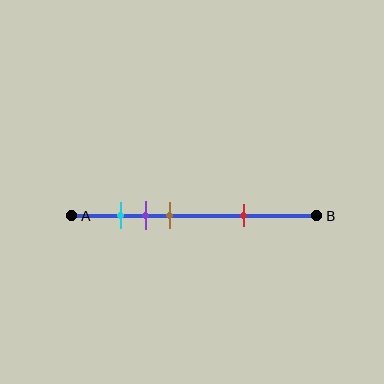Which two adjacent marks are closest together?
The cyan and purple marks are the closest adjacent pair.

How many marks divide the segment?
There are 4 marks dividing the segment.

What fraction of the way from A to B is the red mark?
The red mark is approximately 70% (0.7) of the way from A to B.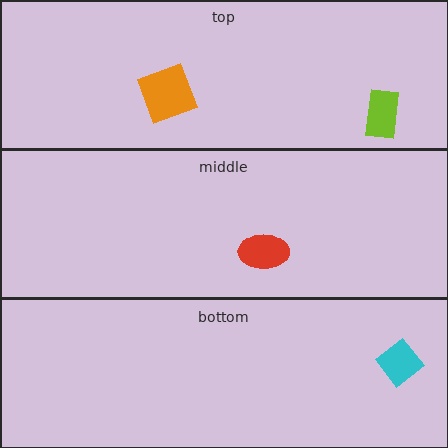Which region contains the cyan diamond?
The bottom region.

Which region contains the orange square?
The top region.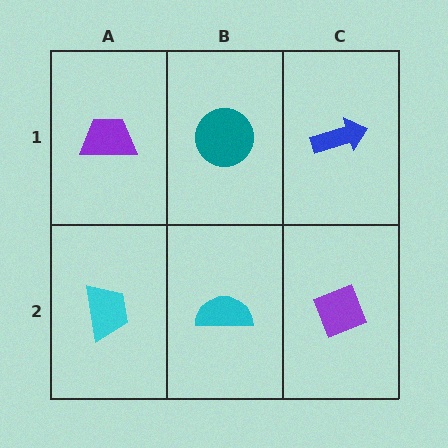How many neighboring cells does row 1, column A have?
2.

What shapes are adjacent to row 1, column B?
A cyan semicircle (row 2, column B), a purple trapezoid (row 1, column A), a blue arrow (row 1, column C).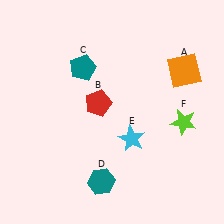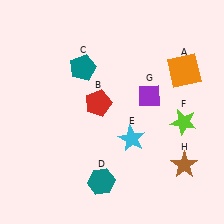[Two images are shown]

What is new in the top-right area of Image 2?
A purple diamond (G) was added in the top-right area of Image 2.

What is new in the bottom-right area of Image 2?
A brown star (H) was added in the bottom-right area of Image 2.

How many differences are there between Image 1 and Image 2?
There are 2 differences between the two images.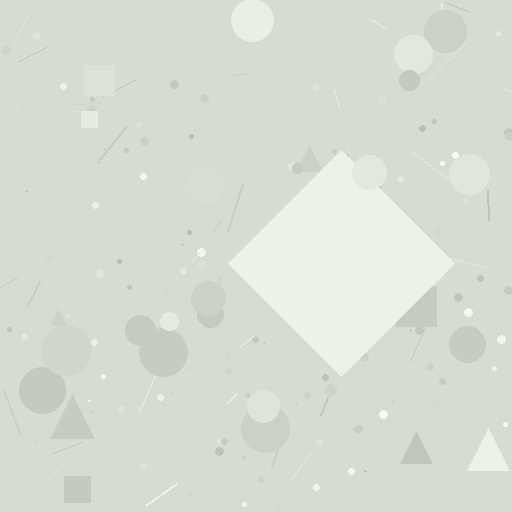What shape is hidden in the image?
A diamond is hidden in the image.